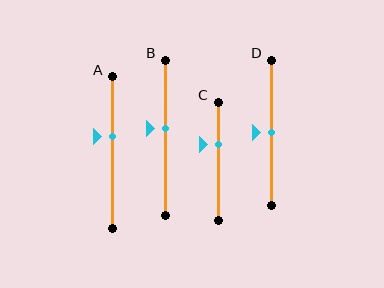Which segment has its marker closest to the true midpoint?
Segment D has its marker closest to the true midpoint.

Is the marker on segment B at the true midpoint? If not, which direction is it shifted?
No, the marker on segment B is shifted upward by about 6% of the segment length.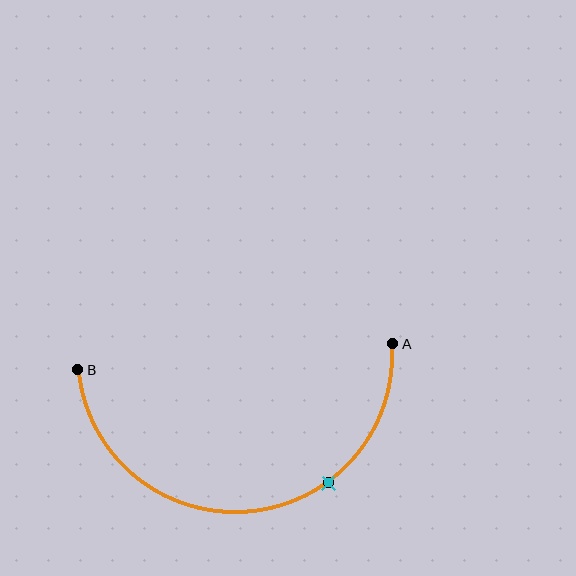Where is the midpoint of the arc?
The arc midpoint is the point on the curve farthest from the straight line joining A and B. It sits below that line.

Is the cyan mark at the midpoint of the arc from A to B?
No. The cyan mark lies on the arc but is closer to endpoint A. The arc midpoint would be at the point on the curve equidistant along the arc from both A and B.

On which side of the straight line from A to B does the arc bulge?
The arc bulges below the straight line connecting A and B.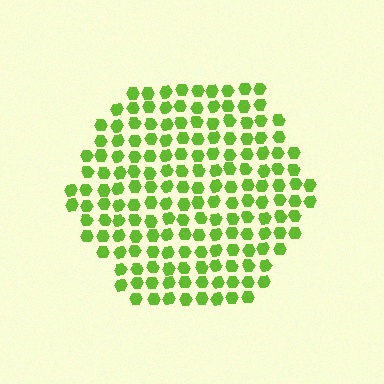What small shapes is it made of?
It is made of small hexagons.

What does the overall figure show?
The overall figure shows a hexagon.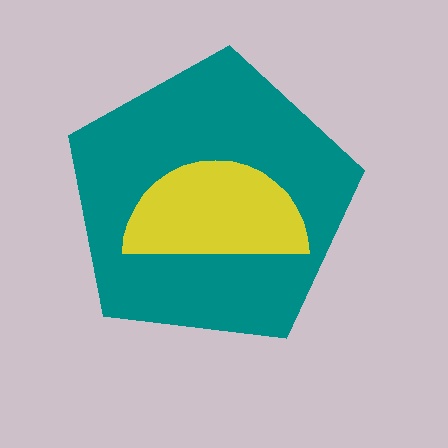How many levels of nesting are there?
2.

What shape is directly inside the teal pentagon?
The yellow semicircle.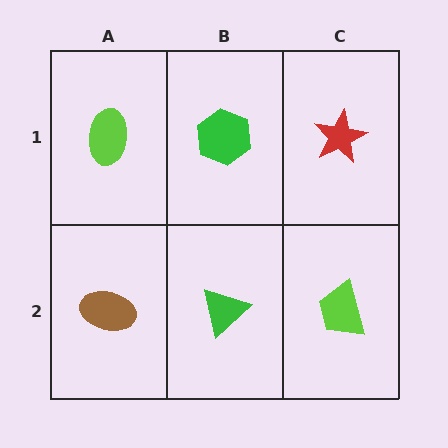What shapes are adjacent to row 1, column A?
A brown ellipse (row 2, column A), a green hexagon (row 1, column B).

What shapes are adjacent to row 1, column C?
A lime trapezoid (row 2, column C), a green hexagon (row 1, column B).